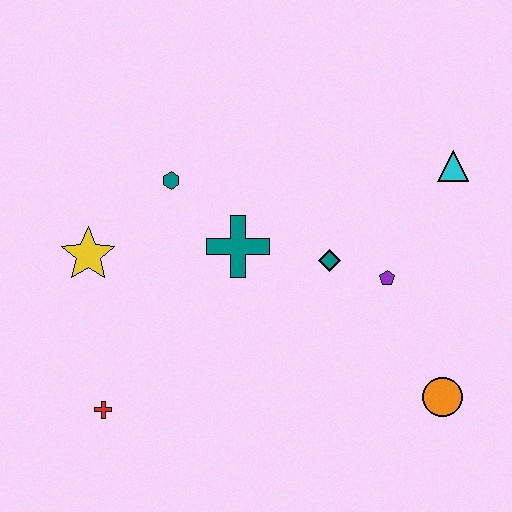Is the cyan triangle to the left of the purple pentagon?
No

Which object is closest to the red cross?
The yellow star is closest to the red cross.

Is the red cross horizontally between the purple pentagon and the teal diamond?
No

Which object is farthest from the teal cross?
The orange circle is farthest from the teal cross.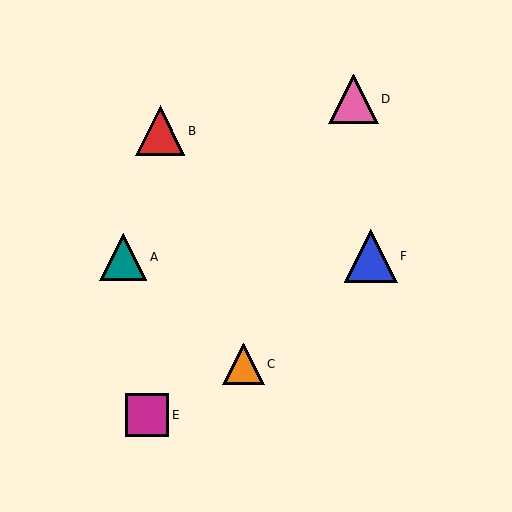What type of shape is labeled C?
Shape C is an orange triangle.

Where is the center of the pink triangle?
The center of the pink triangle is at (353, 99).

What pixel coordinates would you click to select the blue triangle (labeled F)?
Click at (371, 256) to select the blue triangle F.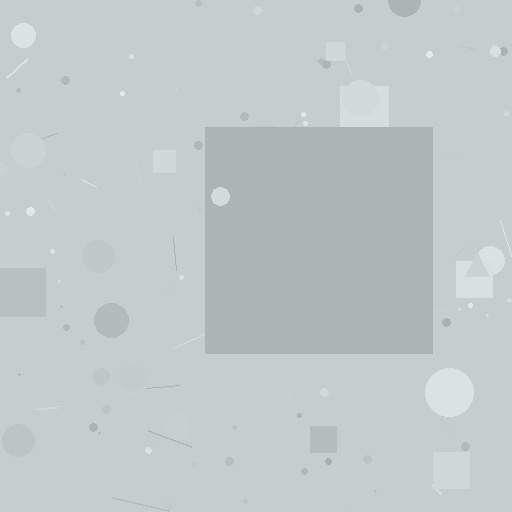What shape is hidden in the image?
A square is hidden in the image.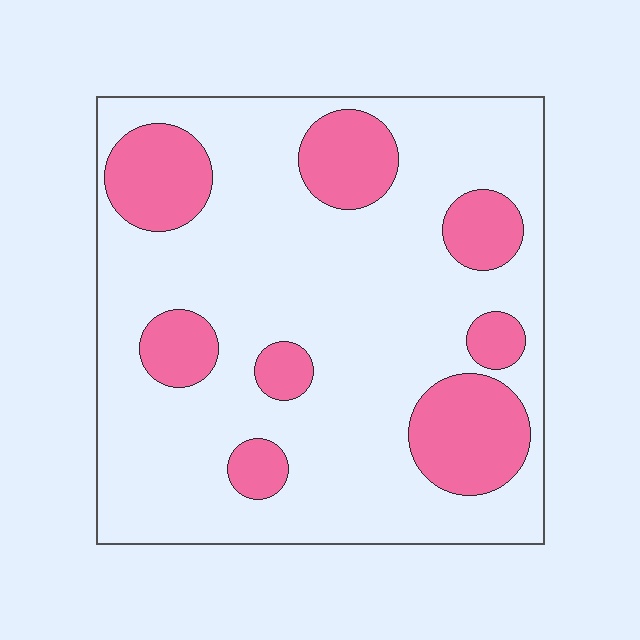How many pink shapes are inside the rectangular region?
8.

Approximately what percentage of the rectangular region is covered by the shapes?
Approximately 25%.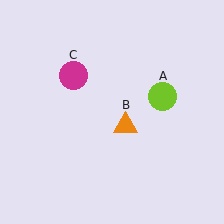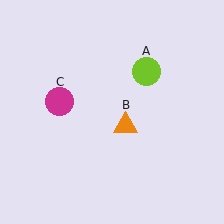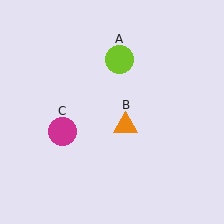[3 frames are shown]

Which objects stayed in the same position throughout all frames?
Orange triangle (object B) remained stationary.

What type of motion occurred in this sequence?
The lime circle (object A), magenta circle (object C) rotated counterclockwise around the center of the scene.